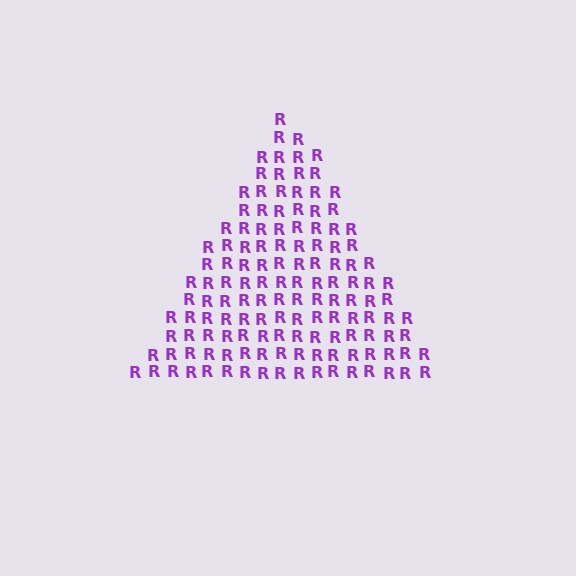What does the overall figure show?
The overall figure shows a triangle.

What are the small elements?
The small elements are letter R's.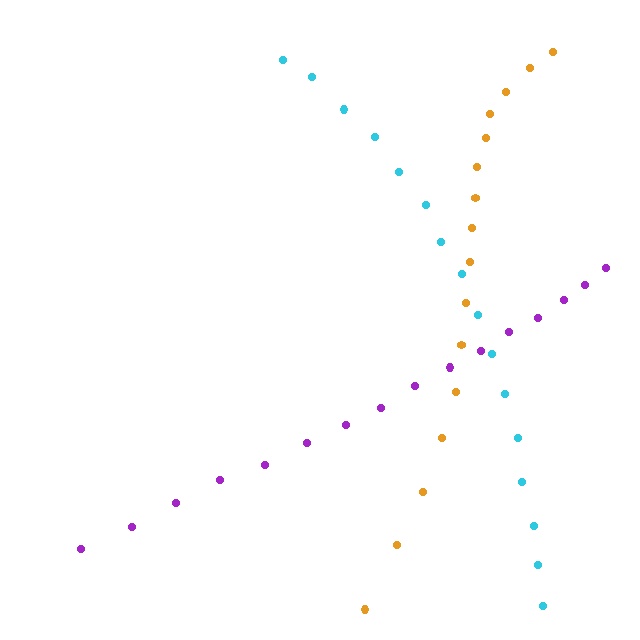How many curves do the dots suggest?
There are 3 distinct paths.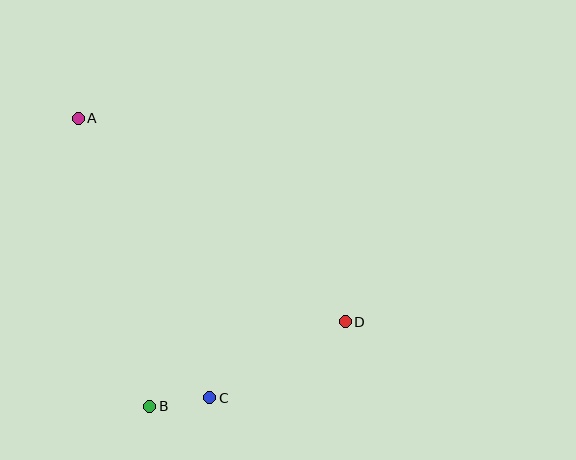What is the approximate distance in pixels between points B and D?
The distance between B and D is approximately 213 pixels.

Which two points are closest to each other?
Points B and C are closest to each other.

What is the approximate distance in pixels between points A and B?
The distance between A and B is approximately 297 pixels.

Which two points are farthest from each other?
Points A and D are farthest from each other.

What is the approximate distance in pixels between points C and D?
The distance between C and D is approximately 155 pixels.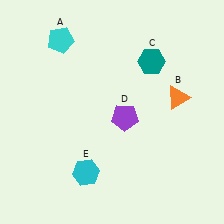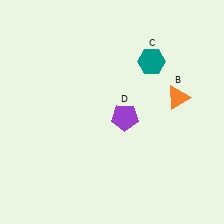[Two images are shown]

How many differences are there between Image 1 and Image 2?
There are 2 differences between the two images.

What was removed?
The cyan hexagon (E), the cyan pentagon (A) were removed in Image 2.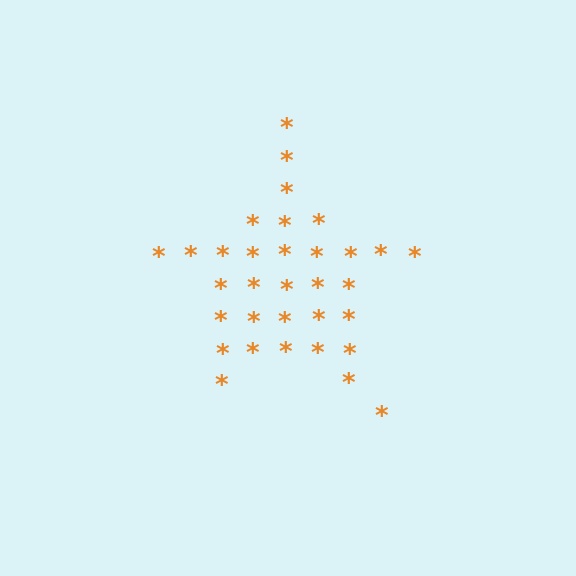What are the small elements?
The small elements are asterisks.